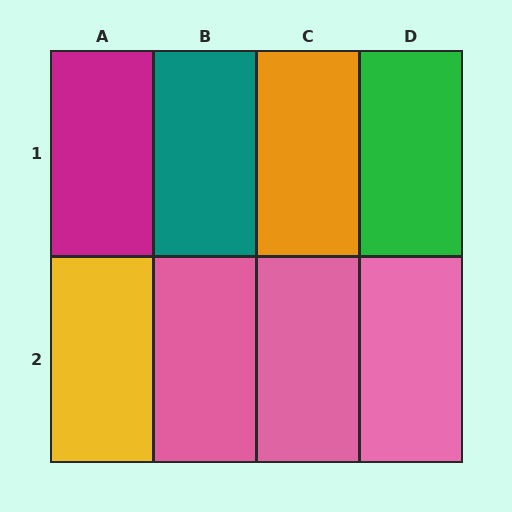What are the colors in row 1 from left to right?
Magenta, teal, orange, green.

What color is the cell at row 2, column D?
Pink.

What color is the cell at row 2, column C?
Pink.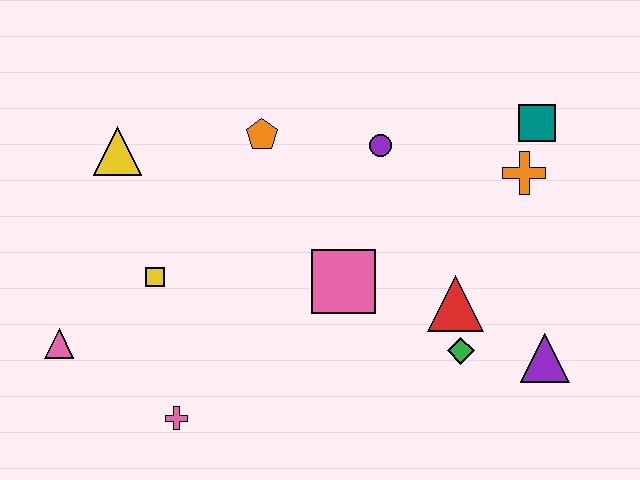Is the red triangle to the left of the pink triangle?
No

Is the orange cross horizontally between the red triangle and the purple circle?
No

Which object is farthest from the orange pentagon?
The purple triangle is farthest from the orange pentagon.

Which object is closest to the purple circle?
The orange pentagon is closest to the purple circle.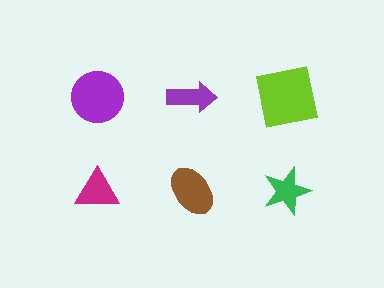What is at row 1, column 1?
A purple circle.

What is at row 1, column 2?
A purple arrow.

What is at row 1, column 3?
A lime square.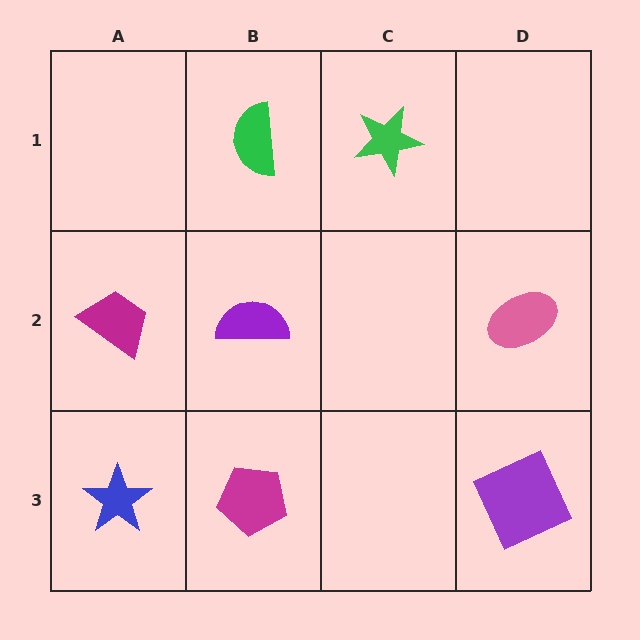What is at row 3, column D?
A purple square.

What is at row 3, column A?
A blue star.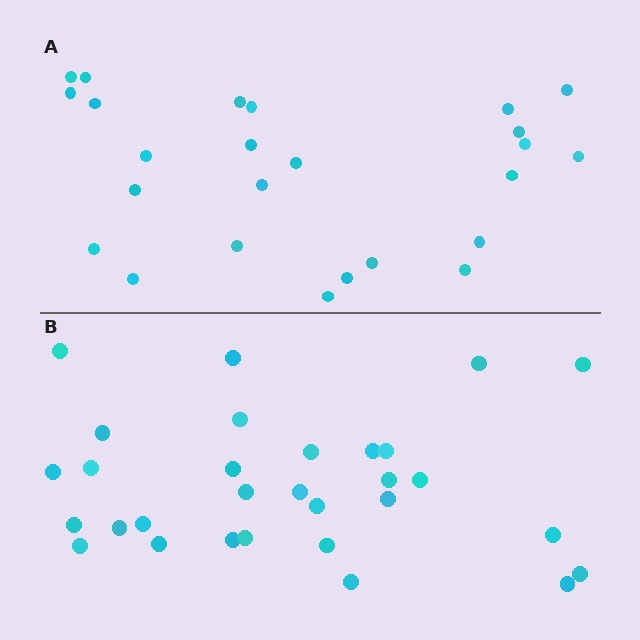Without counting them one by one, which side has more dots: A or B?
Region B (the bottom region) has more dots.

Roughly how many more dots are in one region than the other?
Region B has about 5 more dots than region A.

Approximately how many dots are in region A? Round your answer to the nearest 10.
About 20 dots. (The exact count is 25, which rounds to 20.)